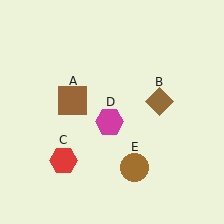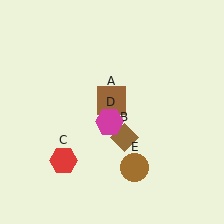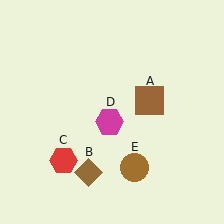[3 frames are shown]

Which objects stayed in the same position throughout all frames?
Red hexagon (object C) and magenta hexagon (object D) and brown circle (object E) remained stationary.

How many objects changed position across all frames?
2 objects changed position: brown square (object A), brown diamond (object B).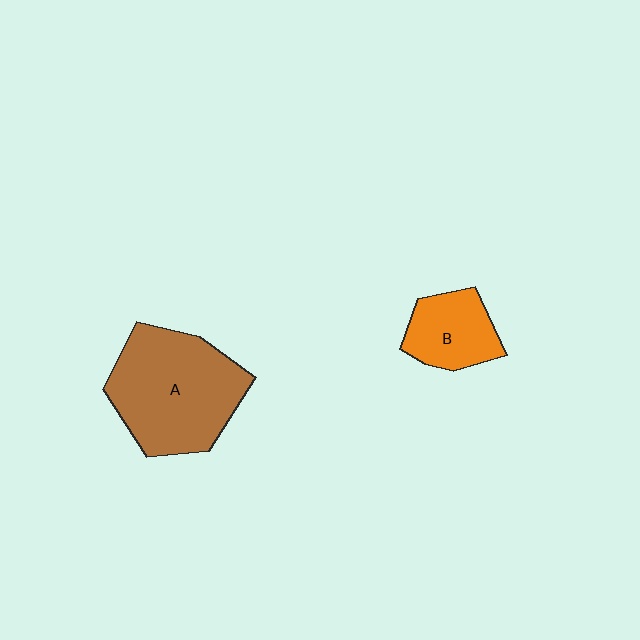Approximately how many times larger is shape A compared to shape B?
Approximately 2.2 times.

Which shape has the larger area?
Shape A (brown).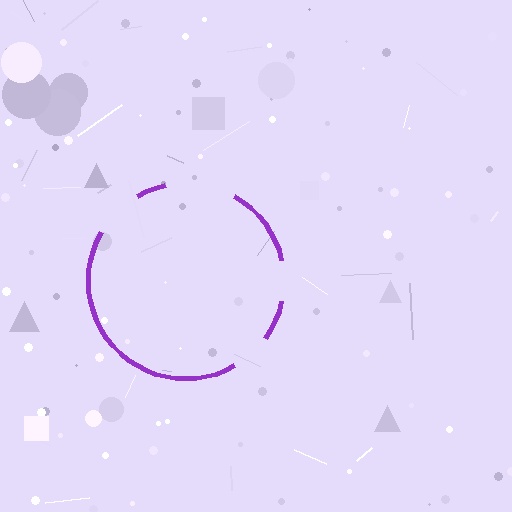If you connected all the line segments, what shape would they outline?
They would outline a circle.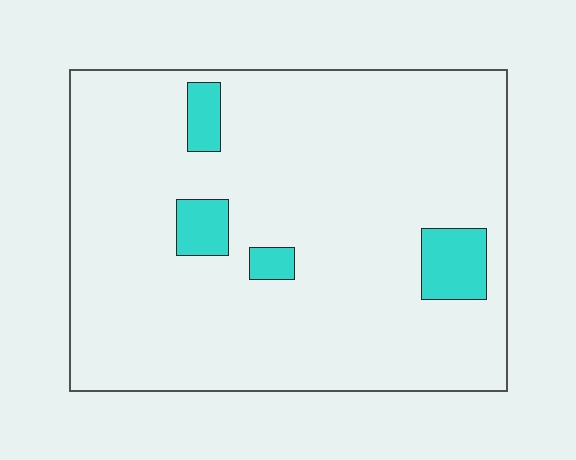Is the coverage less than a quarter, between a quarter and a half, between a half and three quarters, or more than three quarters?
Less than a quarter.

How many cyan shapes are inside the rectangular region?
4.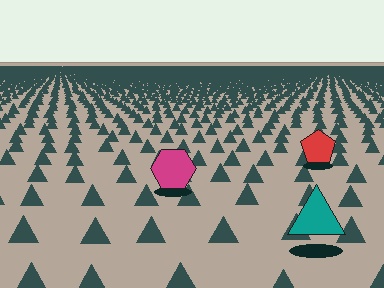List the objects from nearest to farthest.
From nearest to farthest: the teal triangle, the magenta hexagon, the red pentagon.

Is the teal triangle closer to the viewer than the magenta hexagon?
Yes. The teal triangle is closer — you can tell from the texture gradient: the ground texture is coarser near it.